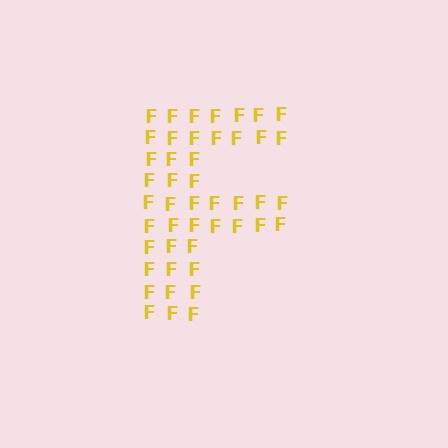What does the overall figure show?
The overall figure shows the letter F.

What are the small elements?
The small elements are letter F's.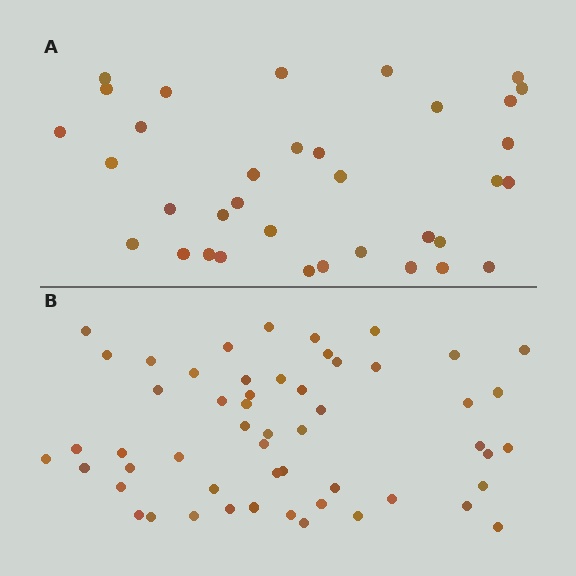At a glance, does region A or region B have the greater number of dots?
Region B (the bottom region) has more dots.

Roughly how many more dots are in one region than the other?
Region B has approximately 20 more dots than region A.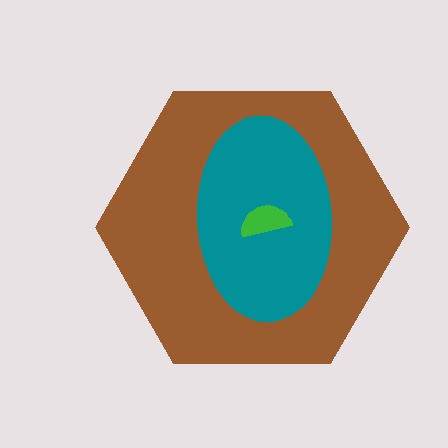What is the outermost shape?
The brown hexagon.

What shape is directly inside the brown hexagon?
The teal ellipse.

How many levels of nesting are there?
3.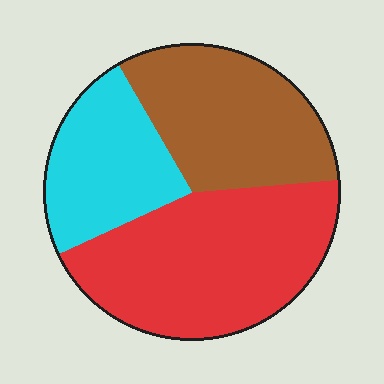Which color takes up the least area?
Cyan, at roughly 25%.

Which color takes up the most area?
Red, at roughly 45%.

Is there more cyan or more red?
Red.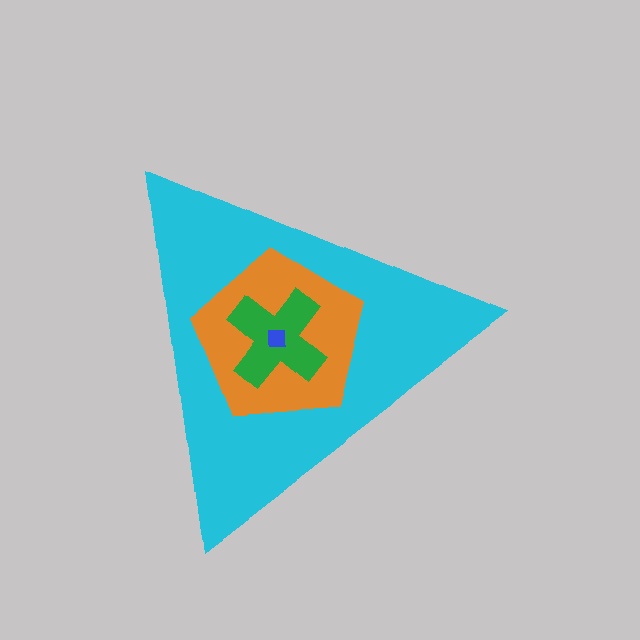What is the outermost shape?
The cyan triangle.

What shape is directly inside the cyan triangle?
The orange pentagon.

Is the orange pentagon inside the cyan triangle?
Yes.